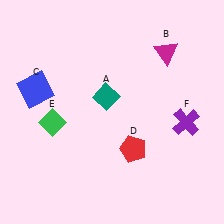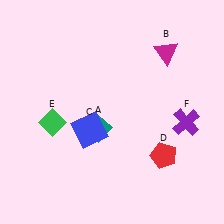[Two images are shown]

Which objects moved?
The objects that moved are: the teal diamond (A), the blue square (C), the red pentagon (D).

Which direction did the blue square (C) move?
The blue square (C) moved right.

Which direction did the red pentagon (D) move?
The red pentagon (D) moved right.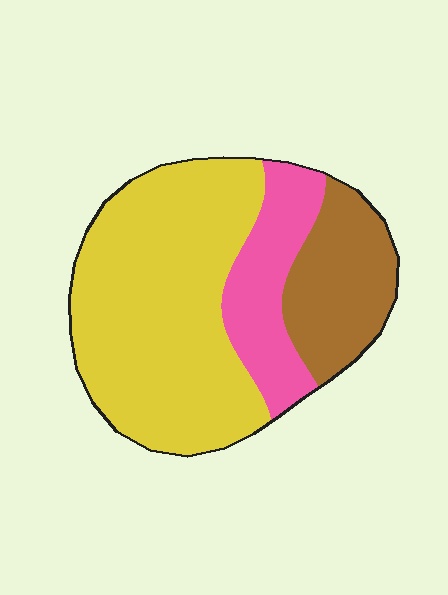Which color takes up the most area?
Yellow, at roughly 60%.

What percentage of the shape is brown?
Brown covers around 20% of the shape.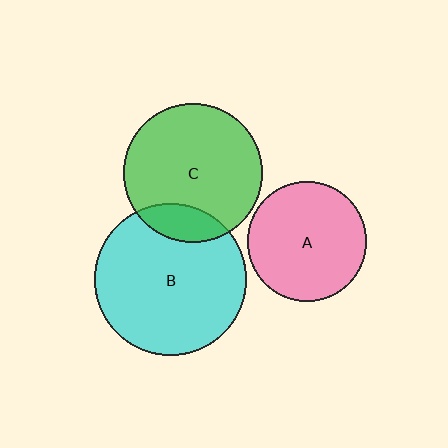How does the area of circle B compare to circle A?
Approximately 1.6 times.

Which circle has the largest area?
Circle B (cyan).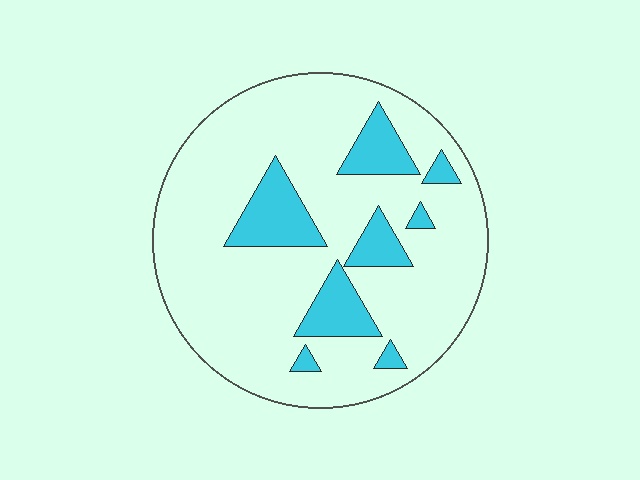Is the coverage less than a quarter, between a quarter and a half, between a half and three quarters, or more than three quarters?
Less than a quarter.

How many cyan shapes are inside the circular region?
8.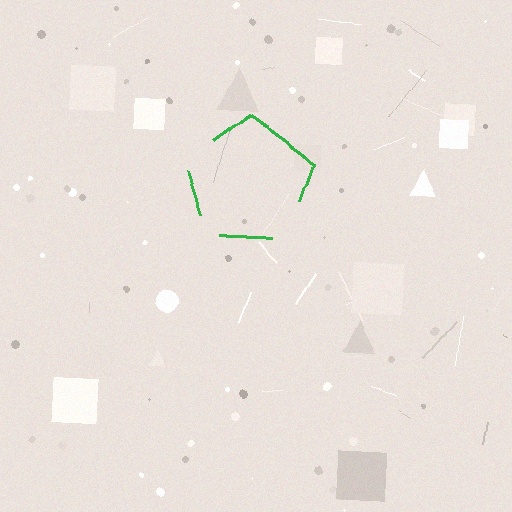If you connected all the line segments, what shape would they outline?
They would outline a pentagon.